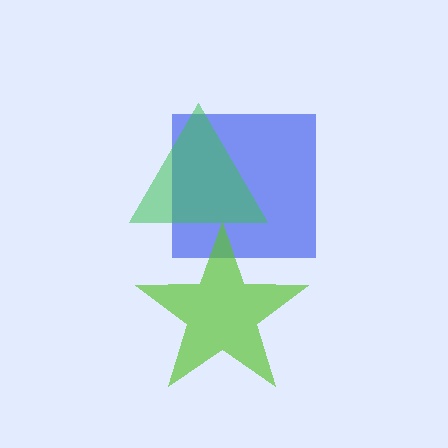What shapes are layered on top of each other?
The layered shapes are: a blue square, a green triangle, a lime star.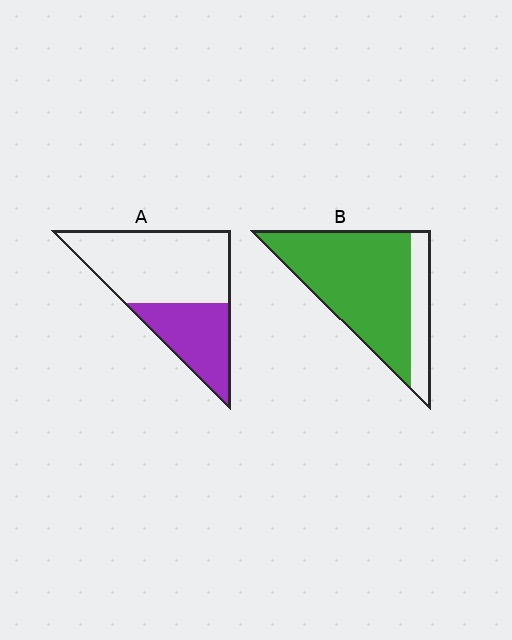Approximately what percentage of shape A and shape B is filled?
A is approximately 35% and B is approximately 80%.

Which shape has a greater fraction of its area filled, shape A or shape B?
Shape B.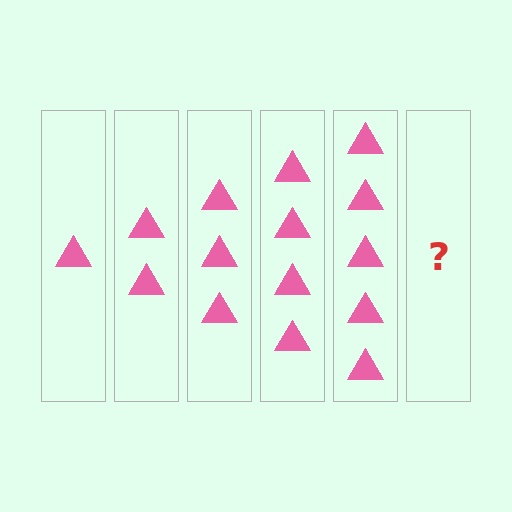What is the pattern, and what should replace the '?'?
The pattern is that each step adds one more triangle. The '?' should be 6 triangles.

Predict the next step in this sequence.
The next step is 6 triangles.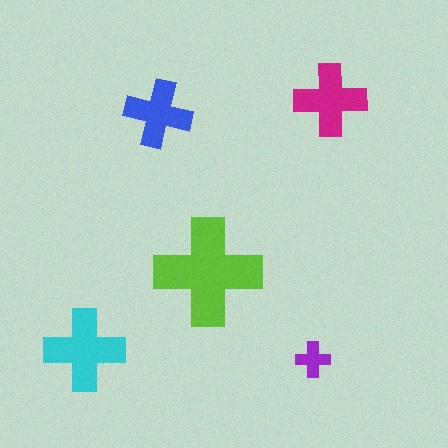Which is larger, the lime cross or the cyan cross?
The lime one.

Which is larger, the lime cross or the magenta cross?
The lime one.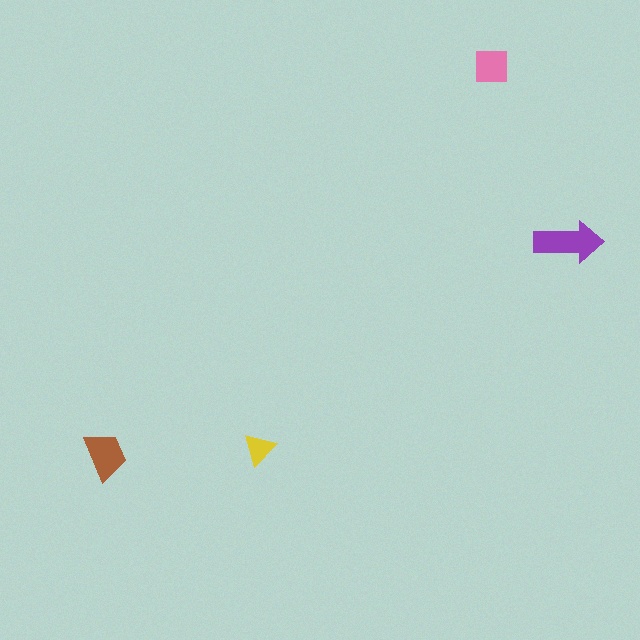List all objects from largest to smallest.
The purple arrow, the brown trapezoid, the pink square, the yellow triangle.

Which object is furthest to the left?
The brown trapezoid is leftmost.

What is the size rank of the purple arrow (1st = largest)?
1st.